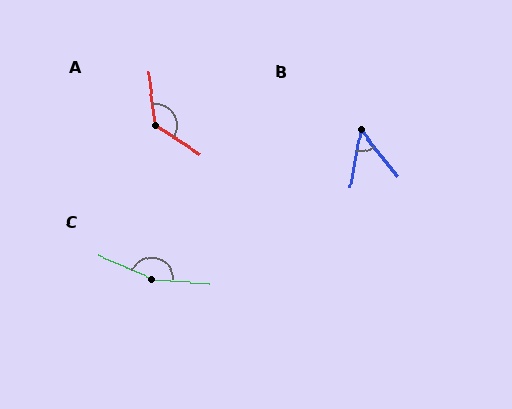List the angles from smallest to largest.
B (48°), A (130°), C (160°).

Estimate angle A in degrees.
Approximately 130 degrees.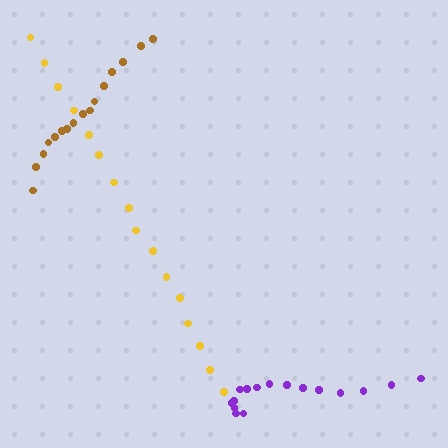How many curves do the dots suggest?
There are 3 distinct paths.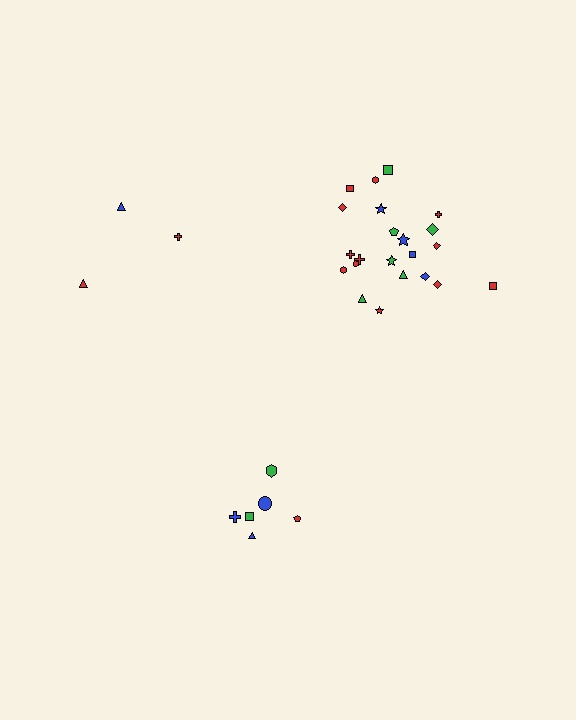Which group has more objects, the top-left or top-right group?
The top-right group.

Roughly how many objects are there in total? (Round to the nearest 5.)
Roughly 30 objects in total.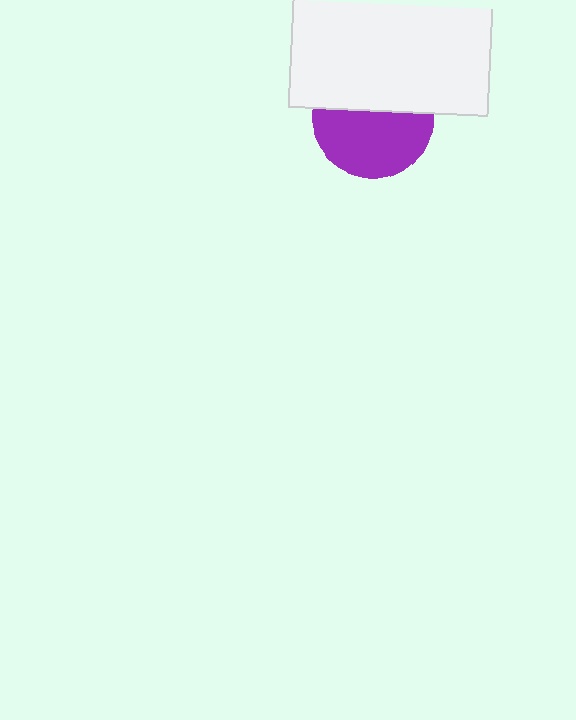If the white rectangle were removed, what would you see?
You would see the complete purple circle.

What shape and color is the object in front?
The object in front is a white rectangle.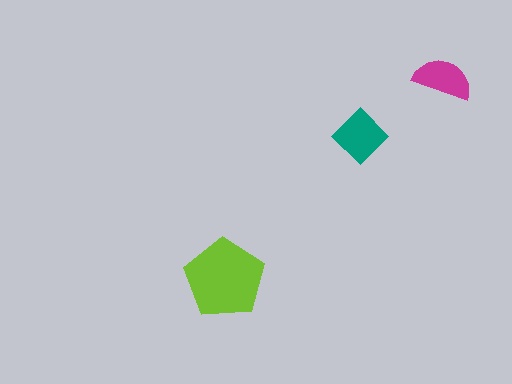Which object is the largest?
The lime pentagon.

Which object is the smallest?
The magenta semicircle.